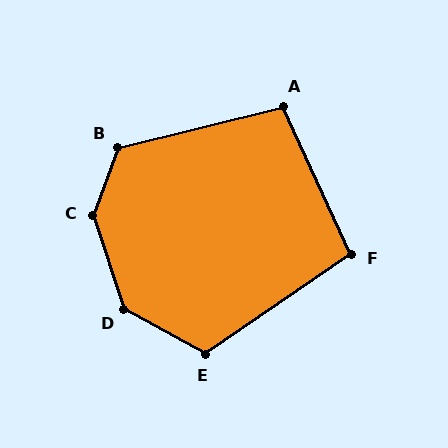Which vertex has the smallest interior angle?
F, at approximately 100 degrees.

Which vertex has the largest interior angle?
C, at approximately 142 degrees.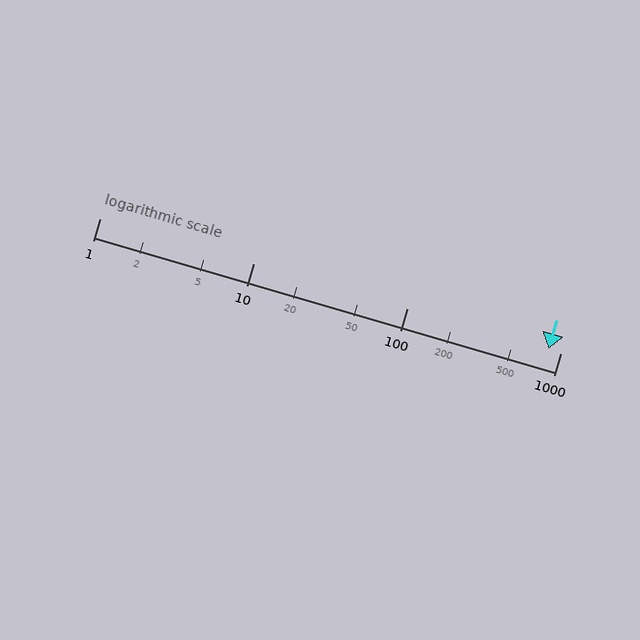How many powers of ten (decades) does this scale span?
The scale spans 3 decades, from 1 to 1000.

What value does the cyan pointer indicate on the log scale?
The pointer indicates approximately 830.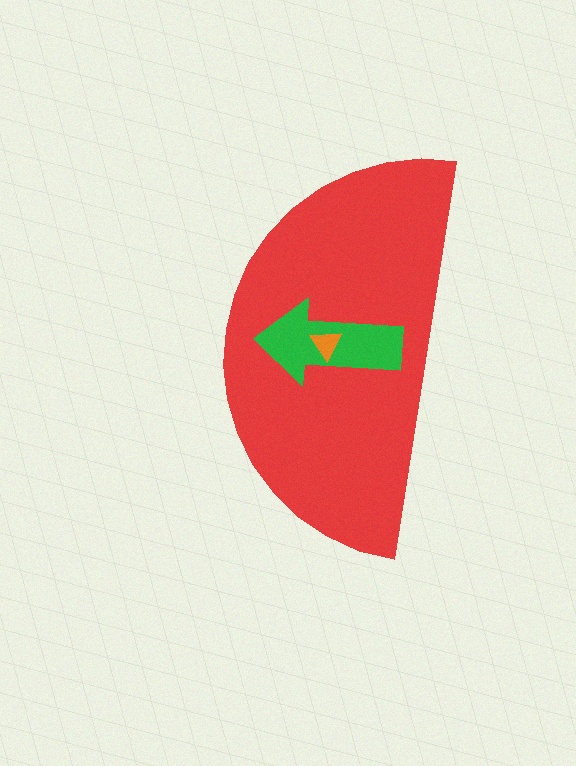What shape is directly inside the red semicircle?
The green arrow.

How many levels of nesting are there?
3.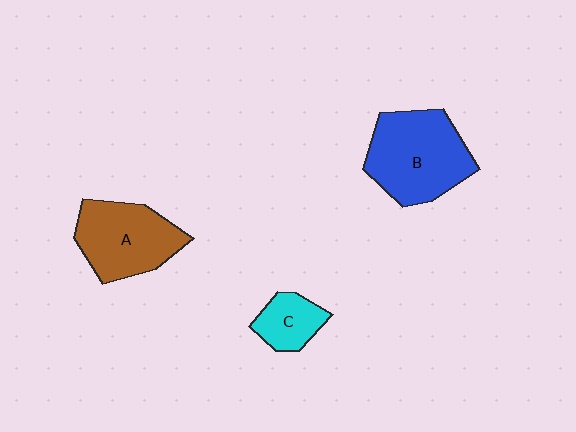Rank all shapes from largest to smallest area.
From largest to smallest: B (blue), A (brown), C (cyan).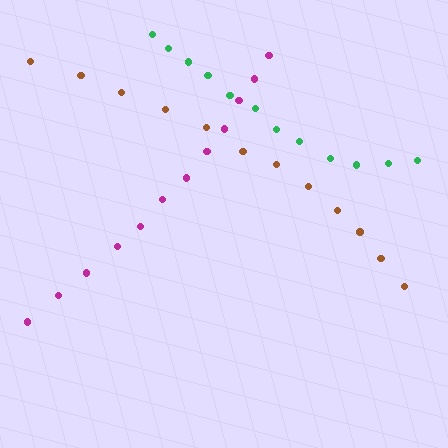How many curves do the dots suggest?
There are 3 distinct paths.